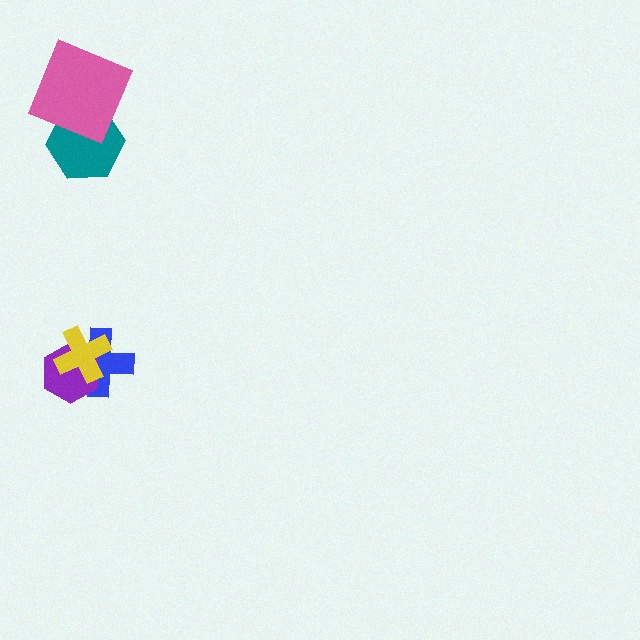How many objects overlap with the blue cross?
2 objects overlap with the blue cross.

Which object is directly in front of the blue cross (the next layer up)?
The purple hexagon is directly in front of the blue cross.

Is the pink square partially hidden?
No, no other shape covers it.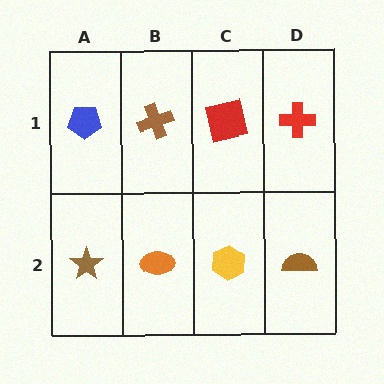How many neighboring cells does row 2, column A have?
2.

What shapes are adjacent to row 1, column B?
An orange ellipse (row 2, column B), a blue pentagon (row 1, column A), a red square (row 1, column C).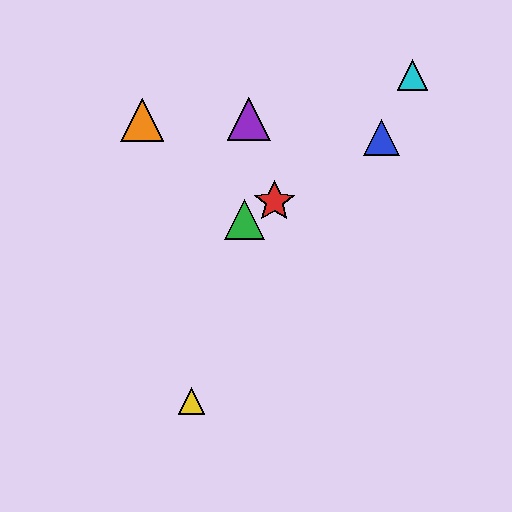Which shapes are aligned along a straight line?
The red star, the blue triangle, the green triangle are aligned along a straight line.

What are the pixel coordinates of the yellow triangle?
The yellow triangle is at (192, 401).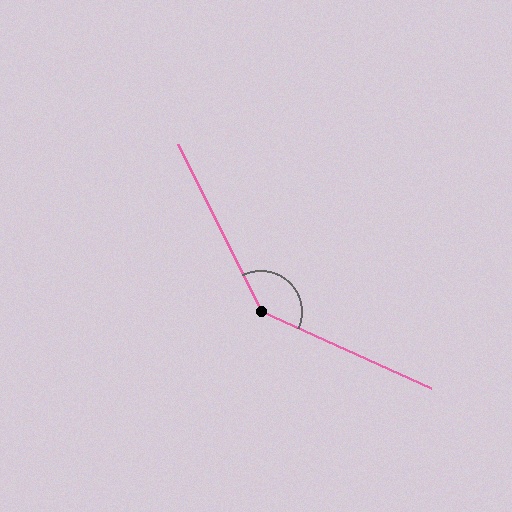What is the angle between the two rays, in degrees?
Approximately 141 degrees.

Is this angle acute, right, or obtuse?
It is obtuse.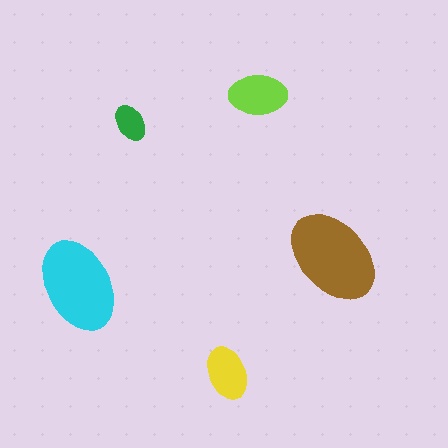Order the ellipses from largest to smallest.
the brown one, the cyan one, the lime one, the yellow one, the green one.